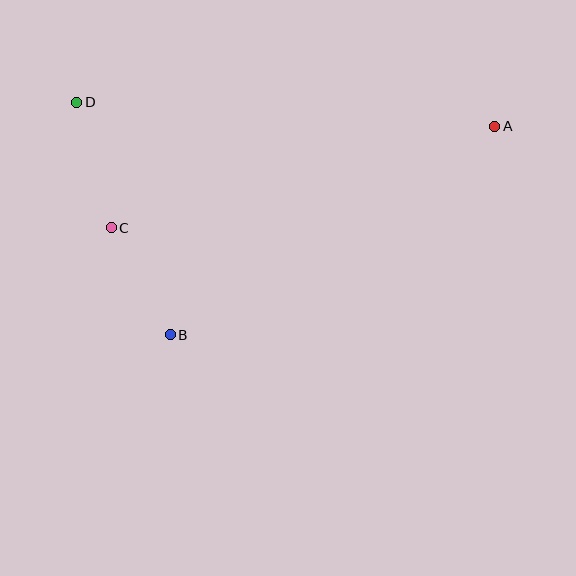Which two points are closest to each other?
Points B and C are closest to each other.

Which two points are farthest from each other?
Points A and D are farthest from each other.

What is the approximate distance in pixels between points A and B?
The distance between A and B is approximately 385 pixels.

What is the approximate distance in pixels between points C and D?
The distance between C and D is approximately 130 pixels.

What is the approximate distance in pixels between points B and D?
The distance between B and D is approximately 251 pixels.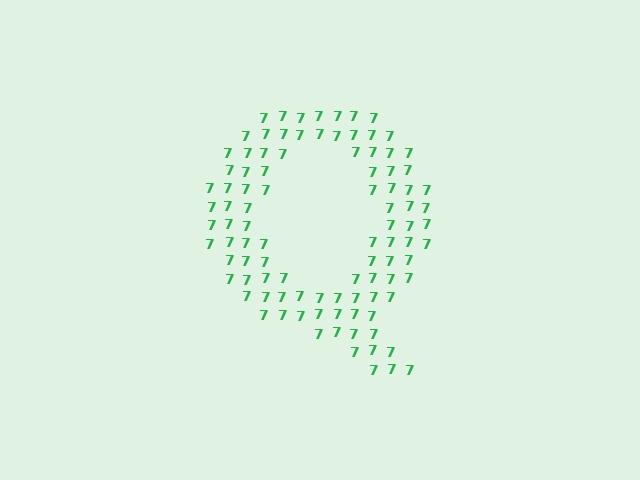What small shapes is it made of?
It is made of small digit 7's.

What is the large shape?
The large shape is the letter Q.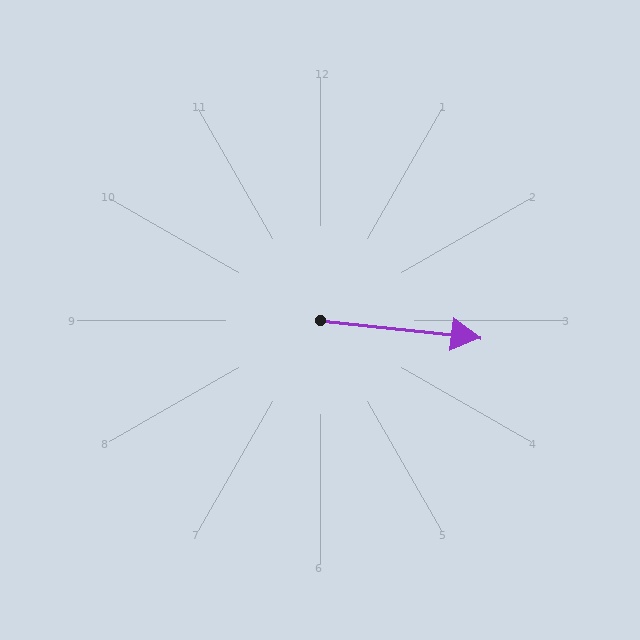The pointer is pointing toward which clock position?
Roughly 3 o'clock.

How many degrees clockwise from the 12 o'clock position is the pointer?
Approximately 96 degrees.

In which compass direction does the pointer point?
East.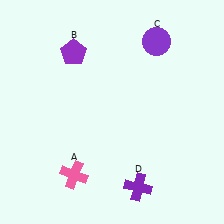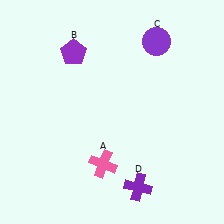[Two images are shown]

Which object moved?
The pink cross (A) moved right.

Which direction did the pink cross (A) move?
The pink cross (A) moved right.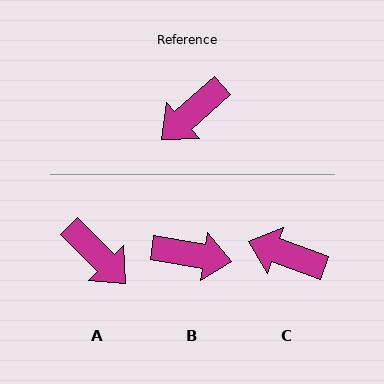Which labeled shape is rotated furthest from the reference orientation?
B, about 129 degrees away.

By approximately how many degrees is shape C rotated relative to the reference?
Approximately 61 degrees clockwise.